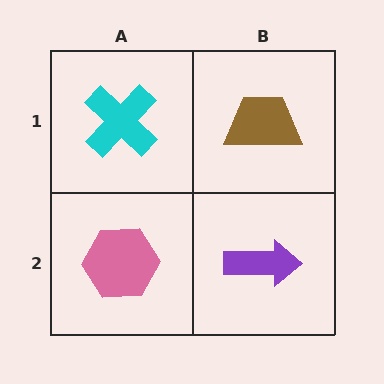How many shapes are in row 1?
2 shapes.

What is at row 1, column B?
A brown trapezoid.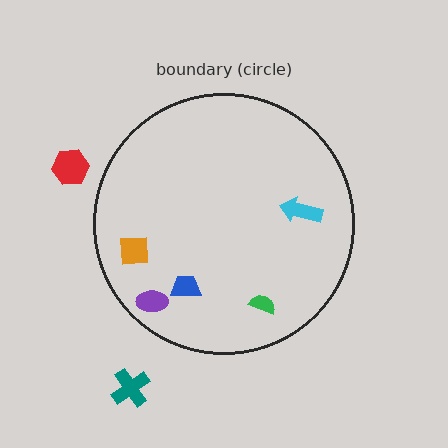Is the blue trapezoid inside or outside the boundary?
Inside.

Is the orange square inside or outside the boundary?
Inside.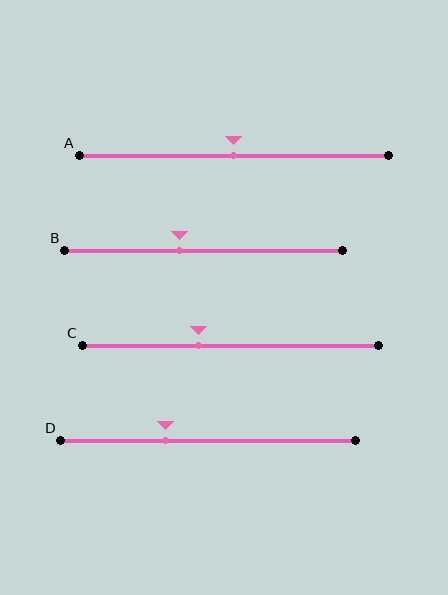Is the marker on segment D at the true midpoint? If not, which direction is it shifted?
No, the marker on segment D is shifted to the left by about 14% of the segment length.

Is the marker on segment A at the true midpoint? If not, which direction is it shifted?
Yes, the marker on segment A is at the true midpoint.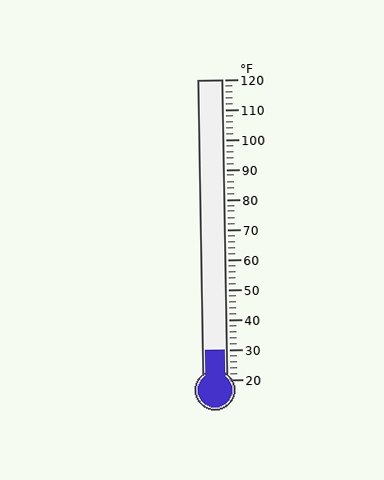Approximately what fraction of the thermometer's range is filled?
The thermometer is filled to approximately 10% of its range.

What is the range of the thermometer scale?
The thermometer scale ranges from 20°F to 120°F.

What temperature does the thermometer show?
The thermometer shows approximately 30°F.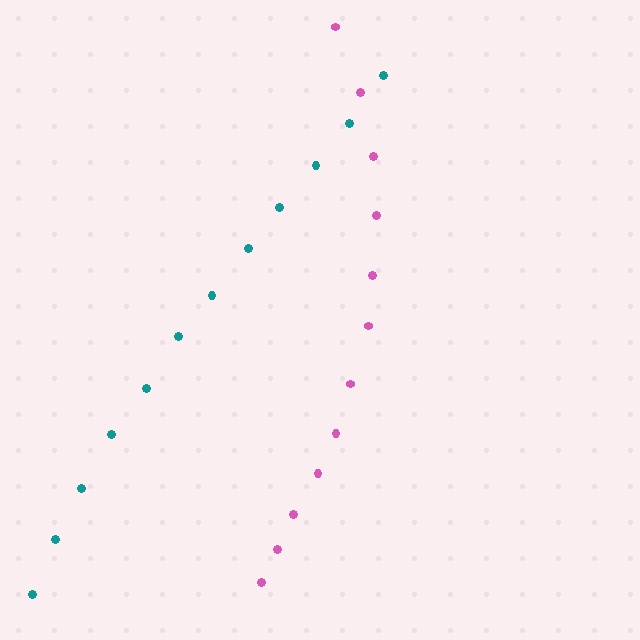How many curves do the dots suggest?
There are 2 distinct paths.